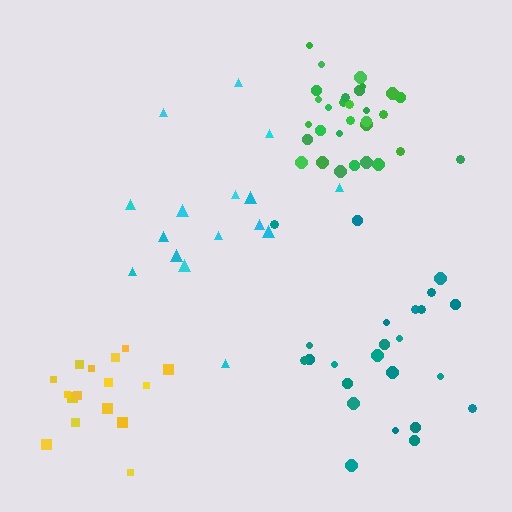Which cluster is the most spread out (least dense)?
Cyan.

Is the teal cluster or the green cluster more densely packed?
Green.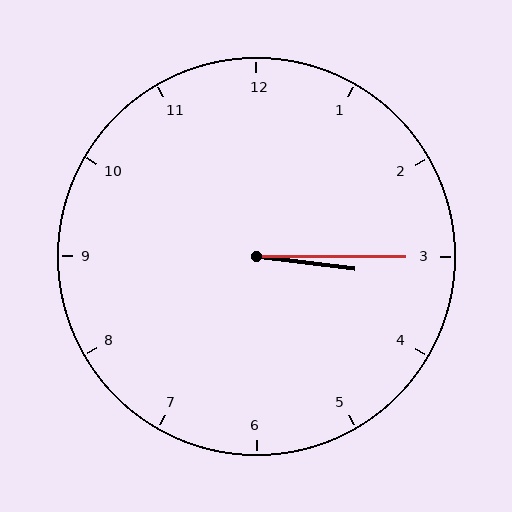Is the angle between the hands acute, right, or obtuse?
It is acute.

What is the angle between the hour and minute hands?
Approximately 8 degrees.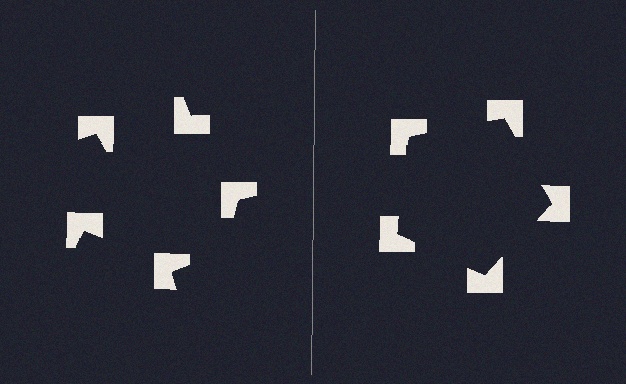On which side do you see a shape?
An illusory pentagon appears on the right side. On the left side the wedge cuts are rotated, so no coherent shape forms.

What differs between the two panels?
The notched squares are positioned identically on both sides; only the wedge orientations differ. On the right they align to a pentagon; on the left they are misaligned.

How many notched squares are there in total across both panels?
10 — 5 on each side.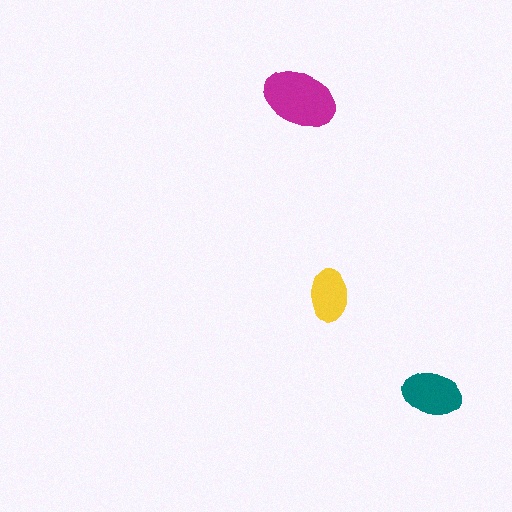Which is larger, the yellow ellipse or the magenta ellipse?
The magenta one.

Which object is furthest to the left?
The magenta ellipse is leftmost.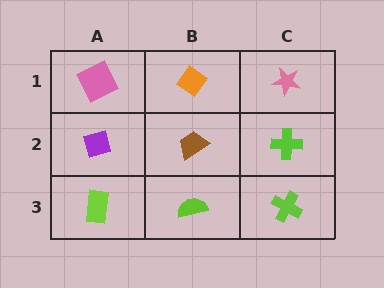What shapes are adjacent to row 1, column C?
A lime cross (row 2, column C), an orange diamond (row 1, column B).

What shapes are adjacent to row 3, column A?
A purple square (row 2, column A), a lime semicircle (row 3, column B).